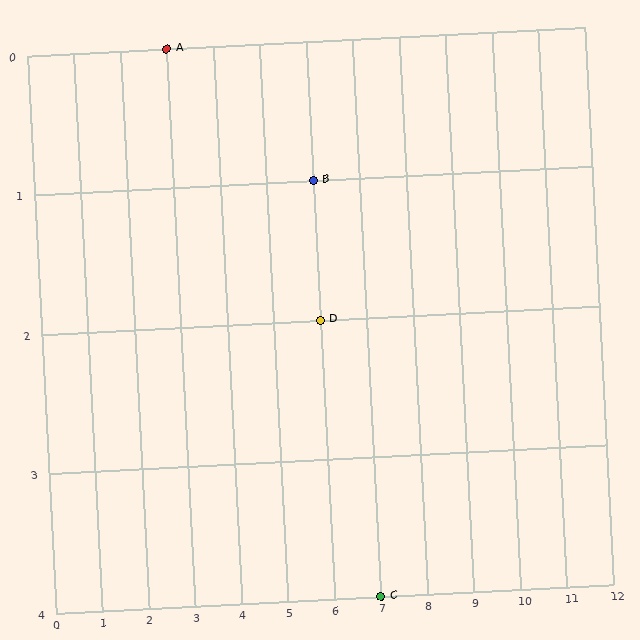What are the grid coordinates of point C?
Point C is at grid coordinates (7, 4).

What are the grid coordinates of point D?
Point D is at grid coordinates (6, 2).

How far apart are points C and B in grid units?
Points C and B are 1 column and 3 rows apart (about 3.2 grid units diagonally).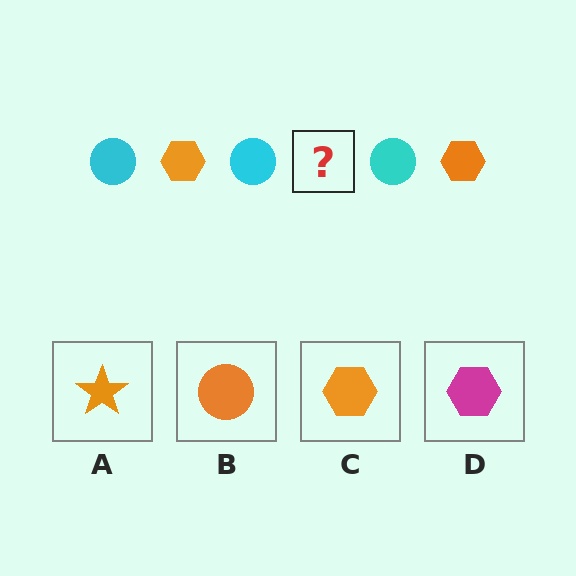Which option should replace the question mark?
Option C.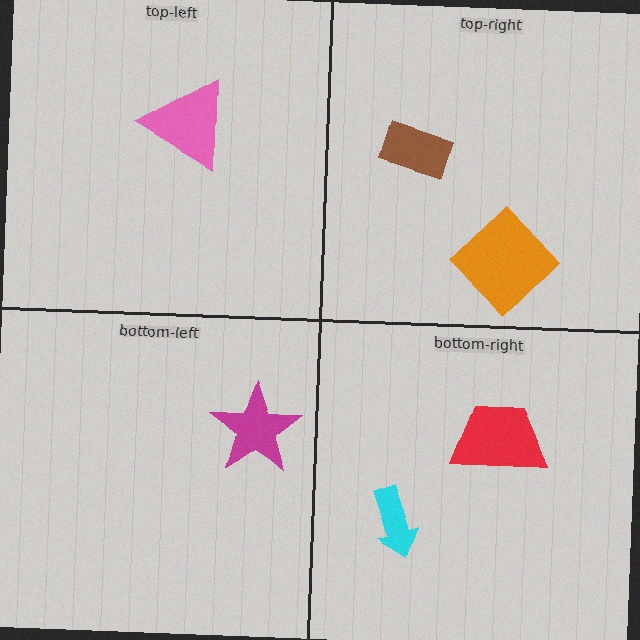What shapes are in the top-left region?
The pink triangle.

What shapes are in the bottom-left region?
The magenta star.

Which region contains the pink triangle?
The top-left region.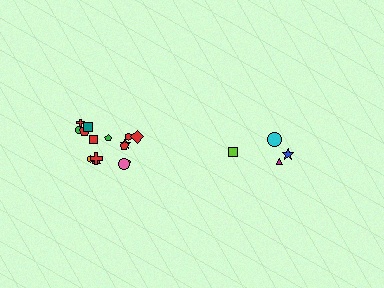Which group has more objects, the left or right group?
The left group.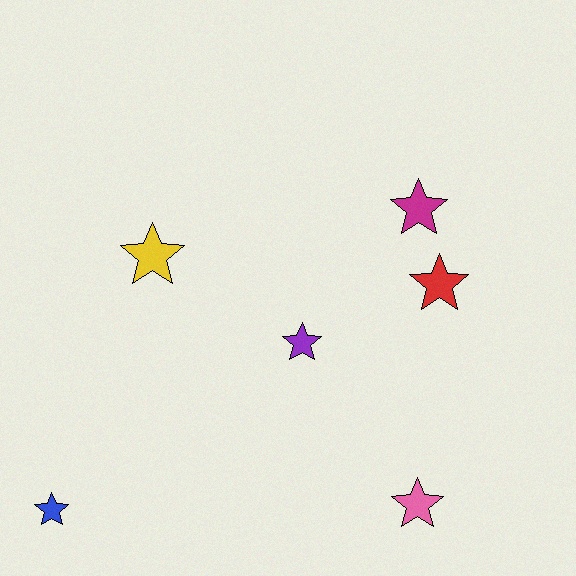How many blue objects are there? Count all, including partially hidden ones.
There is 1 blue object.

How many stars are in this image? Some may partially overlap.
There are 6 stars.